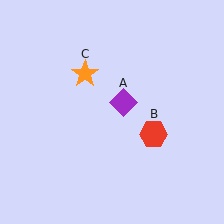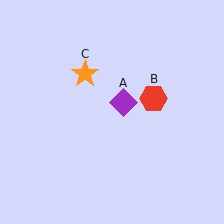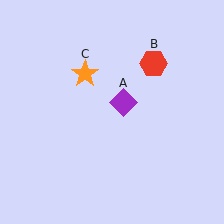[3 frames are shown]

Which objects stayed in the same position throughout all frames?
Purple diamond (object A) and orange star (object C) remained stationary.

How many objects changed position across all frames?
1 object changed position: red hexagon (object B).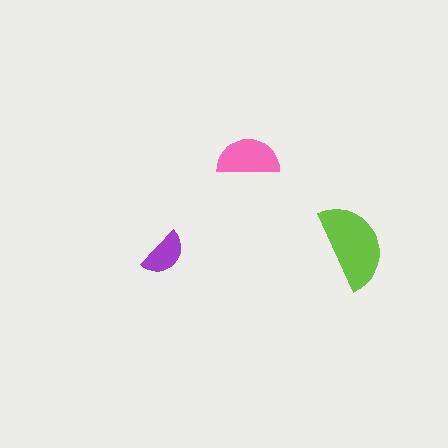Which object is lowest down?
The purple semicircle is bottommost.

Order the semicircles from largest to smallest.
the lime one, the pink one, the purple one.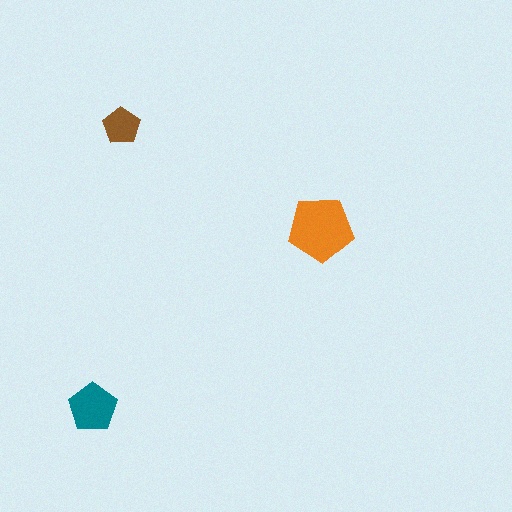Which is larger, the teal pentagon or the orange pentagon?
The orange one.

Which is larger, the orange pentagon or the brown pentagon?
The orange one.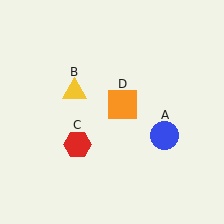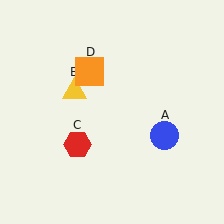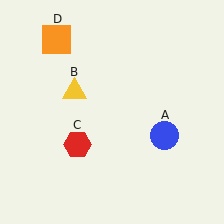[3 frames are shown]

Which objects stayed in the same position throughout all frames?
Blue circle (object A) and yellow triangle (object B) and red hexagon (object C) remained stationary.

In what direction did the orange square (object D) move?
The orange square (object D) moved up and to the left.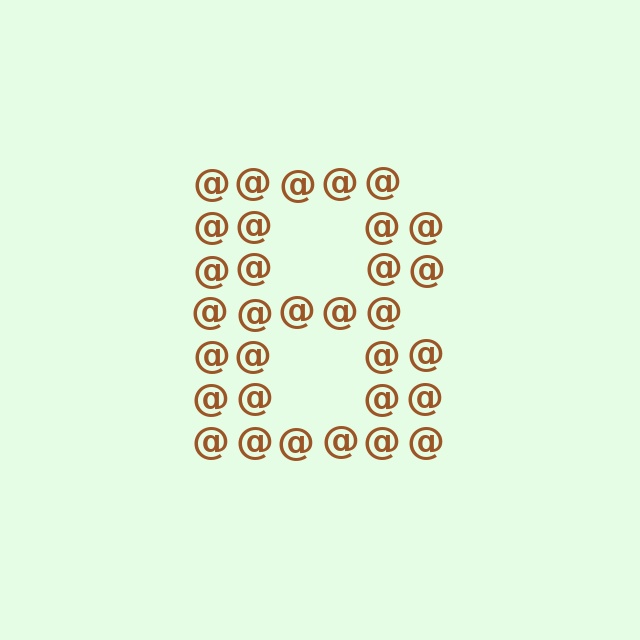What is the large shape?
The large shape is the letter B.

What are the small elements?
The small elements are at signs.